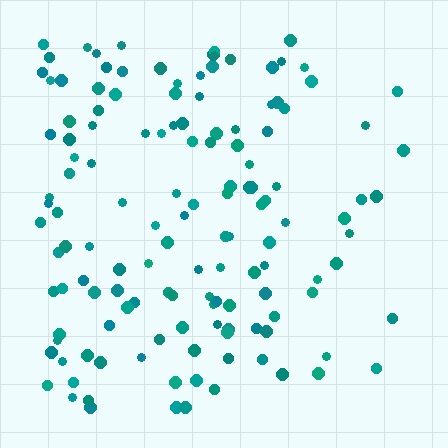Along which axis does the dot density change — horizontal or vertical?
Horizontal.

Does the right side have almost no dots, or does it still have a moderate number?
Still a moderate number, just noticeably fewer than the left.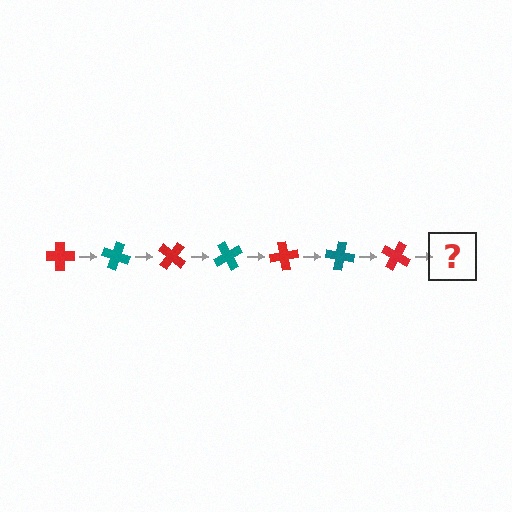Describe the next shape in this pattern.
It should be a teal cross, rotated 140 degrees from the start.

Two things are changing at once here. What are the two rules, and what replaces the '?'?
The two rules are that it rotates 20 degrees each step and the color cycles through red and teal. The '?' should be a teal cross, rotated 140 degrees from the start.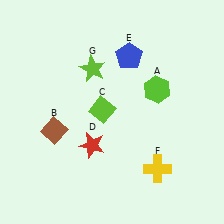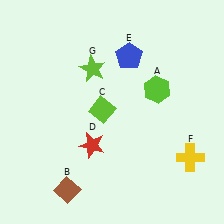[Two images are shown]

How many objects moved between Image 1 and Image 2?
2 objects moved between the two images.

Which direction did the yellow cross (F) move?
The yellow cross (F) moved right.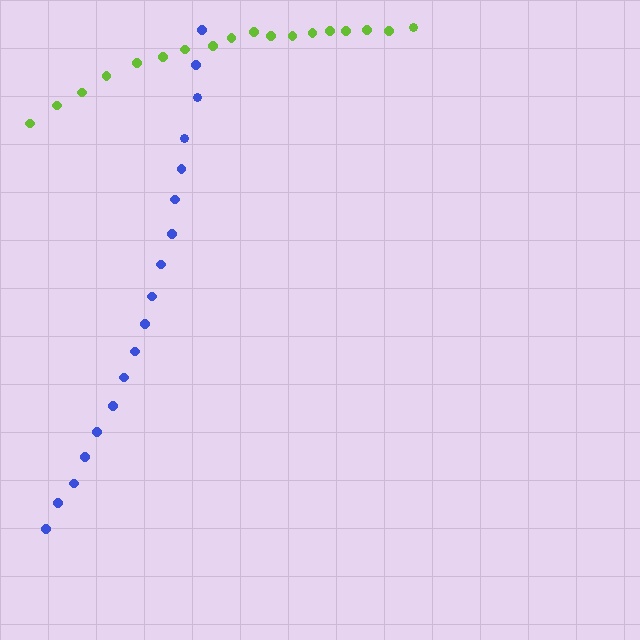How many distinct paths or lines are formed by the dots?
There are 2 distinct paths.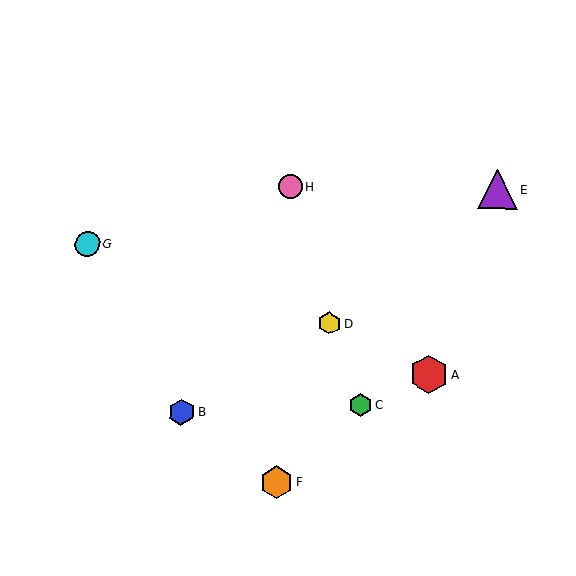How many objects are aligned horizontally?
2 objects (E, H) are aligned horizontally.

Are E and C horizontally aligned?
No, E is at y≈189 and C is at y≈405.